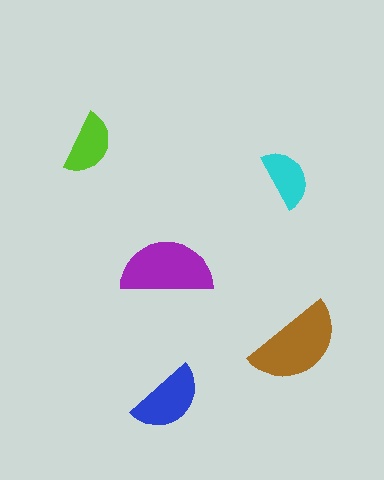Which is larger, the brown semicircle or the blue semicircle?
The brown one.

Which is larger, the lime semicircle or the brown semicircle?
The brown one.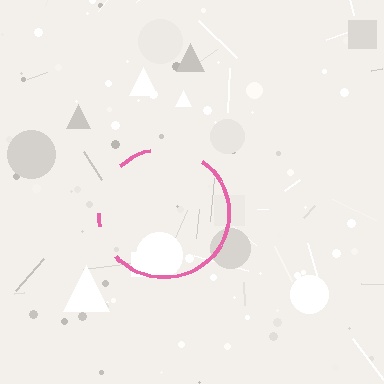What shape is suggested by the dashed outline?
The dashed outline suggests a circle.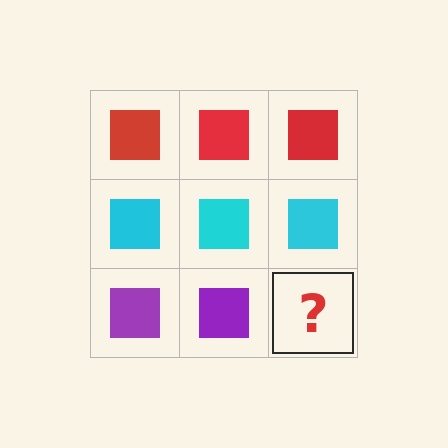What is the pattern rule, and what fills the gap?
The rule is that each row has a consistent color. The gap should be filled with a purple square.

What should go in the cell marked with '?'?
The missing cell should contain a purple square.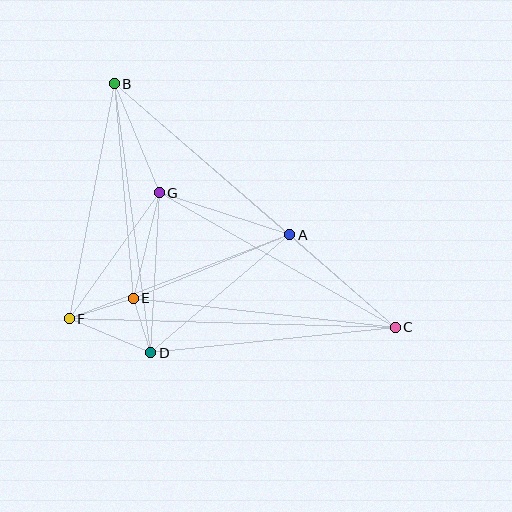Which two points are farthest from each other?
Points B and C are farthest from each other.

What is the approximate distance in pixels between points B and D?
The distance between B and D is approximately 271 pixels.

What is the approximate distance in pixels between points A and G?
The distance between A and G is approximately 137 pixels.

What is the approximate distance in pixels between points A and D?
The distance between A and D is approximately 182 pixels.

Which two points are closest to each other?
Points D and E are closest to each other.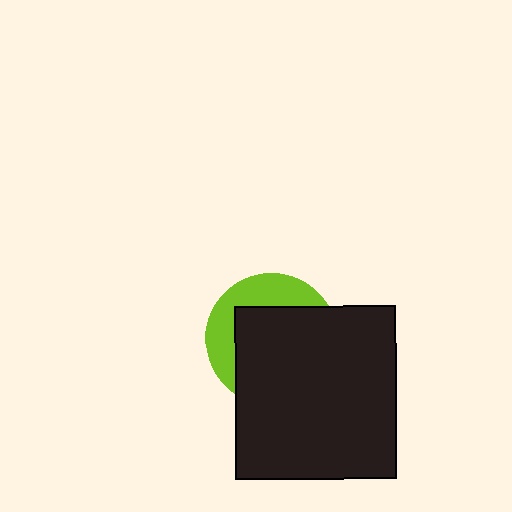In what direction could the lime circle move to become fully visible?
The lime circle could move toward the upper-left. That would shift it out from behind the black rectangle entirely.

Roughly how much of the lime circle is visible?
A small part of it is visible (roughly 33%).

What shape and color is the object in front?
The object in front is a black rectangle.